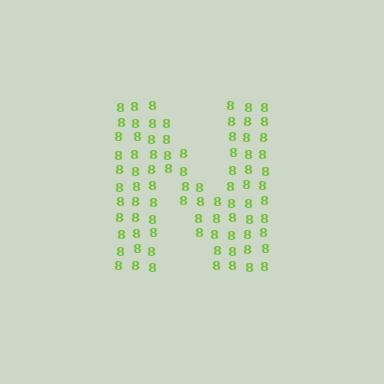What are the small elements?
The small elements are digit 8's.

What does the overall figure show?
The overall figure shows the letter N.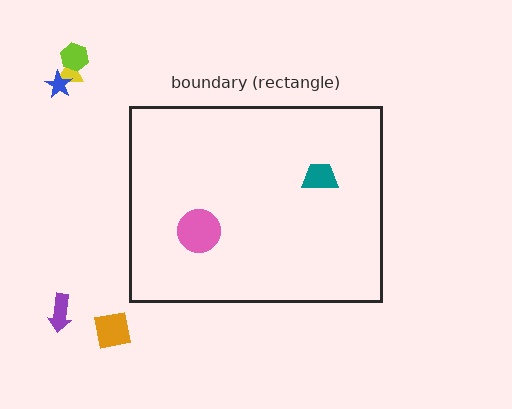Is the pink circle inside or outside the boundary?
Inside.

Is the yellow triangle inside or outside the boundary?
Outside.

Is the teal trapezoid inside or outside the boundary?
Inside.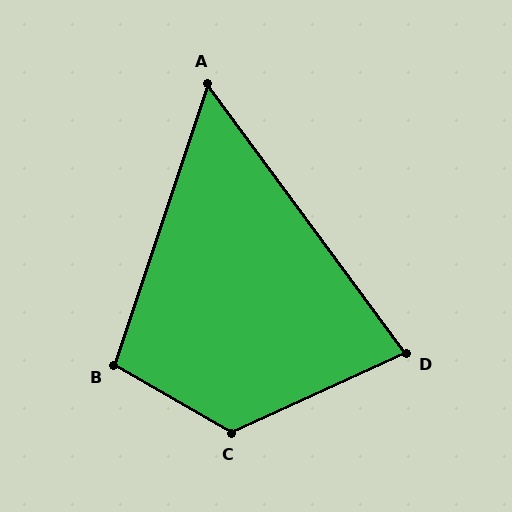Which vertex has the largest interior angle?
C, at approximately 125 degrees.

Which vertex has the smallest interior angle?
A, at approximately 55 degrees.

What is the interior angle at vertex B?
Approximately 102 degrees (obtuse).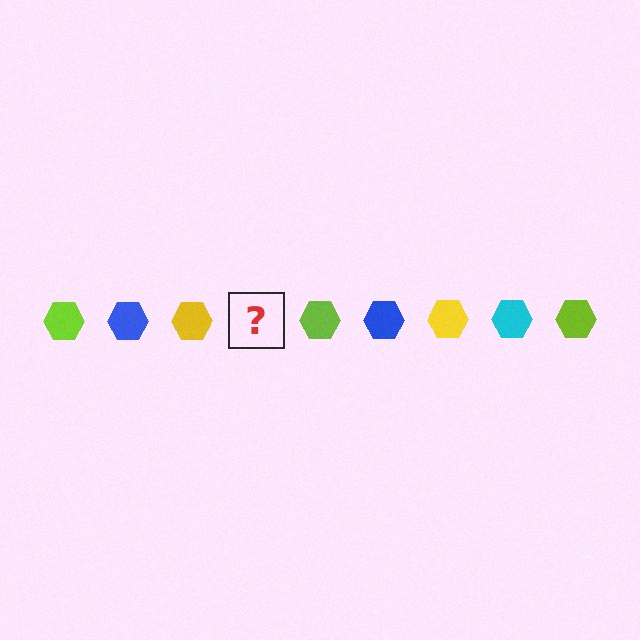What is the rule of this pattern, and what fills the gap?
The rule is that the pattern cycles through lime, blue, yellow, cyan hexagons. The gap should be filled with a cyan hexagon.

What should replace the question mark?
The question mark should be replaced with a cyan hexagon.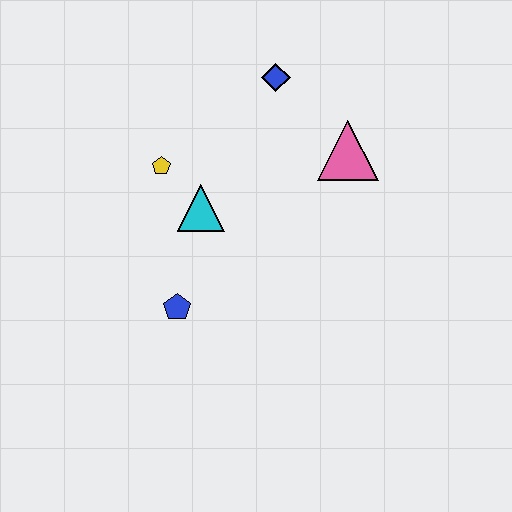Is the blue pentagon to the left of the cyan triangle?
Yes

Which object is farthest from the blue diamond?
The blue pentagon is farthest from the blue diamond.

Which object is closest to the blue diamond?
The pink triangle is closest to the blue diamond.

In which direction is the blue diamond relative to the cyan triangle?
The blue diamond is above the cyan triangle.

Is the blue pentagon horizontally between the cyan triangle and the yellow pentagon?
Yes